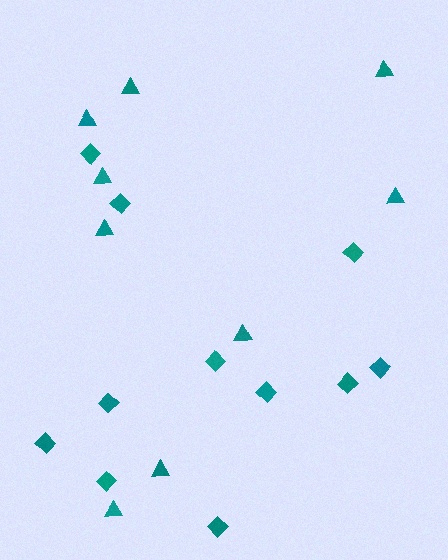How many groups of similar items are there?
There are 2 groups: one group of triangles (9) and one group of diamonds (11).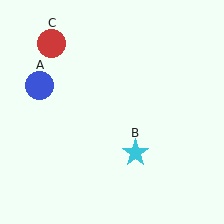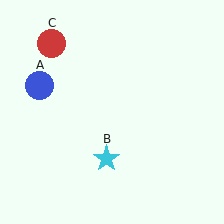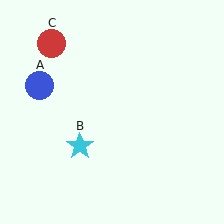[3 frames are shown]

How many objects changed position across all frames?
1 object changed position: cyan star (object B).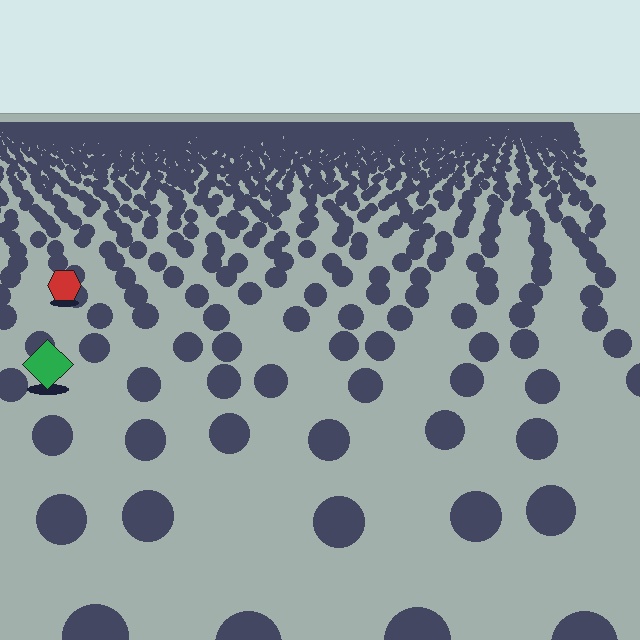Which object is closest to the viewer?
The green diamond is closest. The texture marks near it are larger and more spread out.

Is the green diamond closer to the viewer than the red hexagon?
Yes. The green diamond is closer — you can tell from the texture gradient: the ground texture is coarser near it.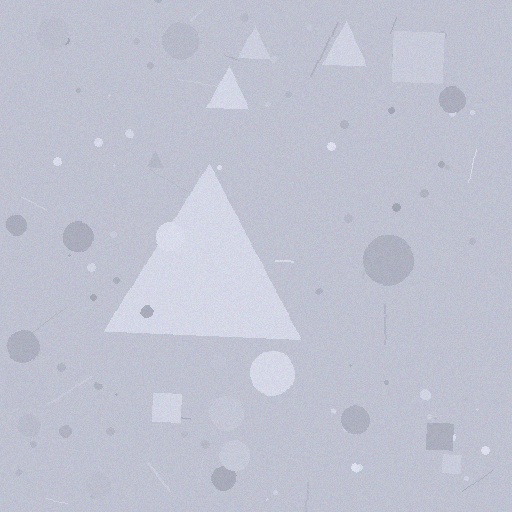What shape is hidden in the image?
A triangle is hidden in the image.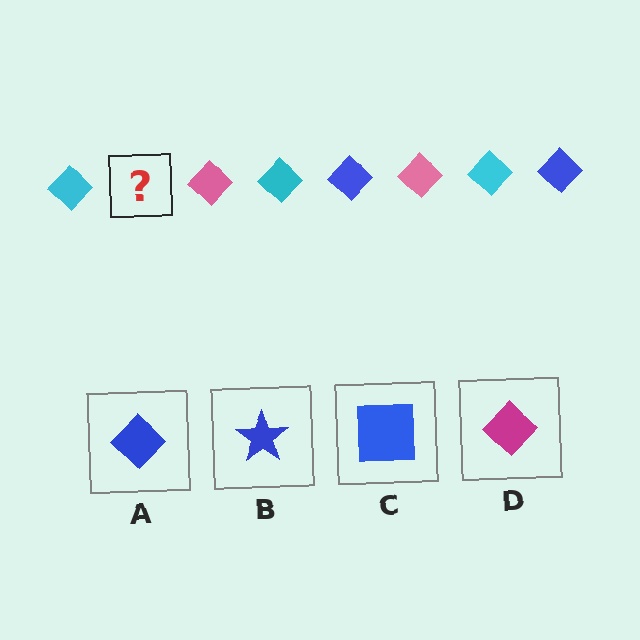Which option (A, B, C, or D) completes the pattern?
A.